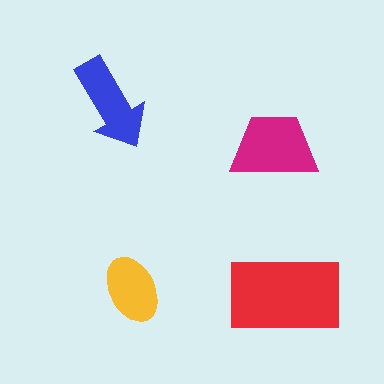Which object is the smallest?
The yellow ellipse.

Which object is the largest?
The red rectangle.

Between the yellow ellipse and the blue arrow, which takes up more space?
The blue arrow.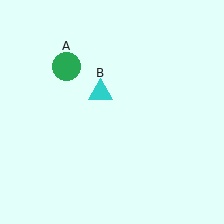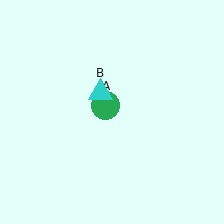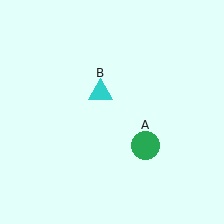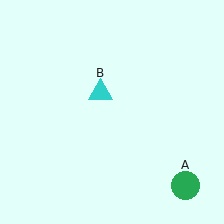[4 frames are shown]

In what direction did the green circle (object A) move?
The green circle (object A) moved down and to the right.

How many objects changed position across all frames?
1 object changed position: green circle (object A).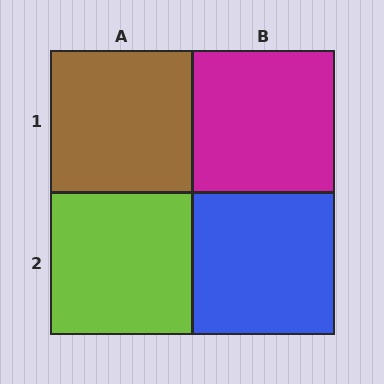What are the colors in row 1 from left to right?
Brown, magenta.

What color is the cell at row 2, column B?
Blue.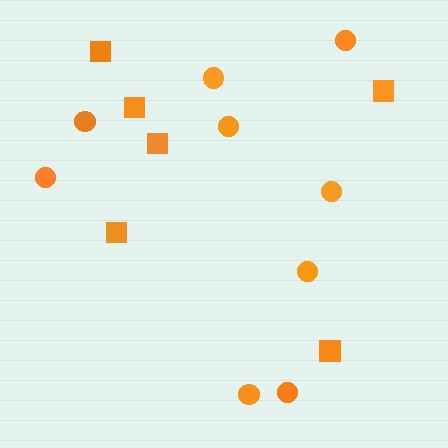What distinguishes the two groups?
There are 2 groups: one group of squares (6) and one group of circles (9).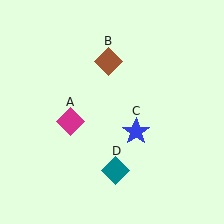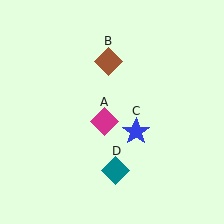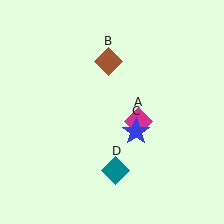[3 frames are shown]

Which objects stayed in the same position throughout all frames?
Brown diamond (object B) and blue star (object C) and teal diamond (object D) remained stationary.